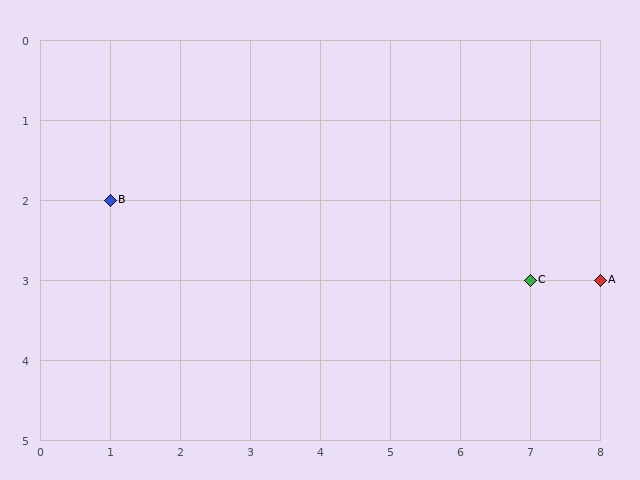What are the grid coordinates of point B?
Point B is at grid coordinates (1, 2).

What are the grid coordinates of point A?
Point A is at grid coordinates (8, 3).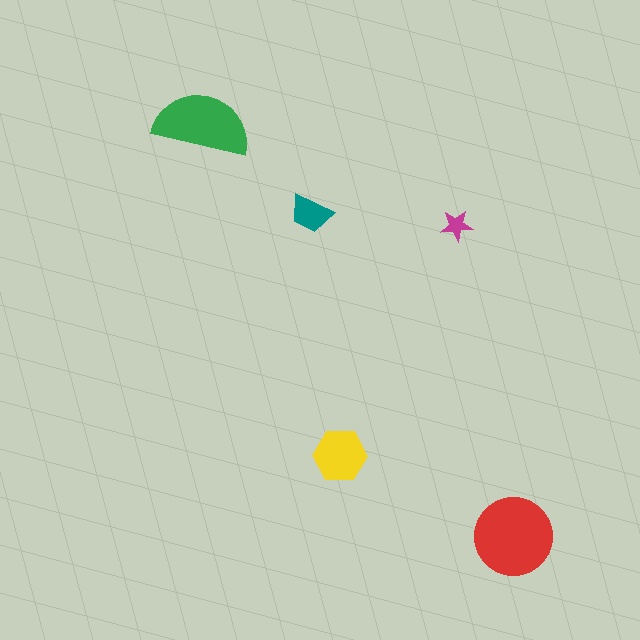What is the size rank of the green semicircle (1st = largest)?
2nd.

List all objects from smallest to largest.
The magenta star, the teal trapezoid, the yellow hexagon, the green semicircle, the red circle.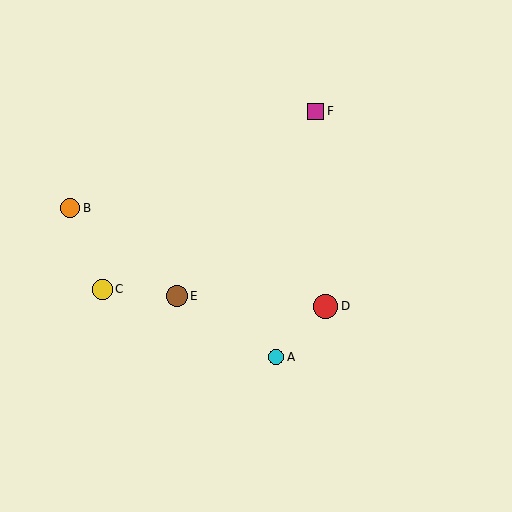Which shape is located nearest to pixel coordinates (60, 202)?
The orange circle (labeled B) at (70, 208) is nearest to that location.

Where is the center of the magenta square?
The center of the magenta square is at (316, 111).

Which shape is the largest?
The red circle (labeled D) is the largest.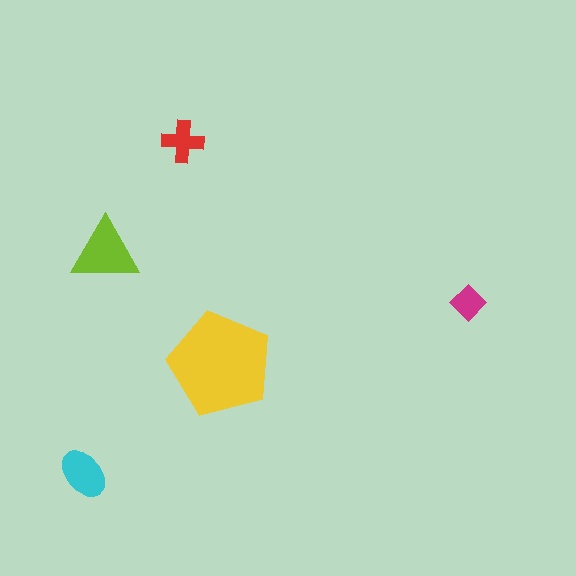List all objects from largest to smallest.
The yellow pentagon, the lime triangle, the cyan ellipse, the red cross, the magenta diamond.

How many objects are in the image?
There are 5 objects in the image.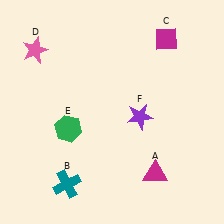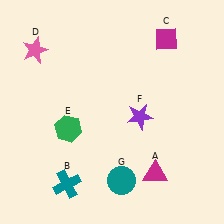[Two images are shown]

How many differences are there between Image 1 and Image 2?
There is 1 difference between the two images.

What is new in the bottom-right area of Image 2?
A teal circle (G) was added in the bottom-right area of Image 2.